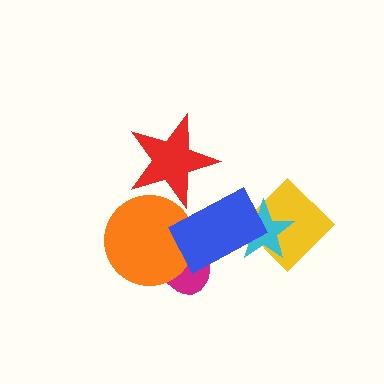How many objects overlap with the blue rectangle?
4 objects overlap with the blue rectangle.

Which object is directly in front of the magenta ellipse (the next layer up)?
The orange circle is directly in front of the magenta ellipse.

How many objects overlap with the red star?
1 object overlaps with the red star.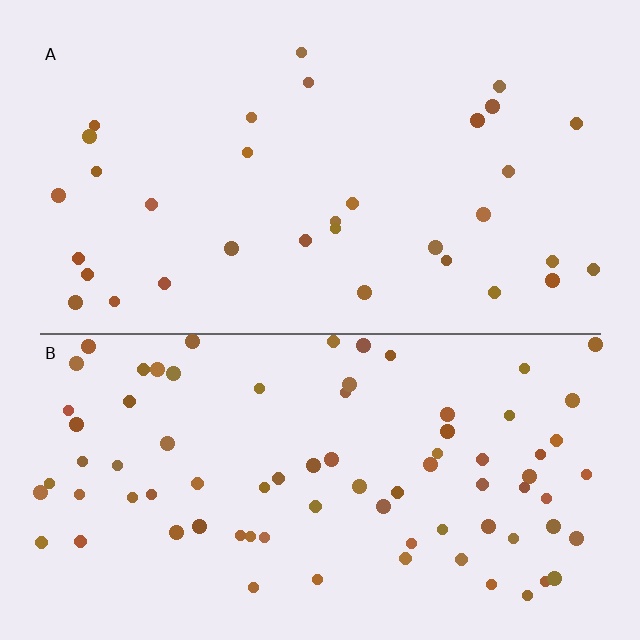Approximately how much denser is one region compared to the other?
Approximately 2.4× — region B over region A.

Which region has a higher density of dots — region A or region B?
B (the bottom).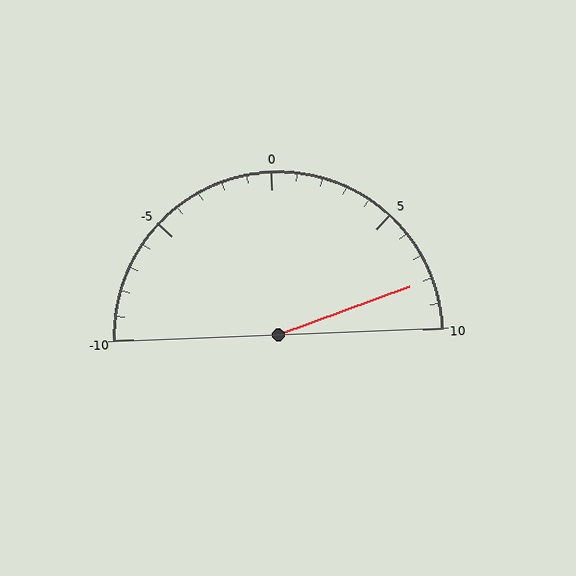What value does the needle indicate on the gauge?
The needle indicates approximately 8.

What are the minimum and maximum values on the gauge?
The gauge ranges from -10 to 10.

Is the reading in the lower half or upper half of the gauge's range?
The reading is in the upper half of the range (-10 to 10).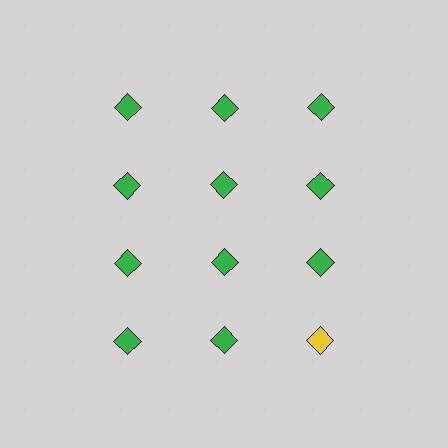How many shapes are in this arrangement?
There are 12 shapes arranged in a grid pattern.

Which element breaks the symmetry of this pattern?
The yellow diamond in the fourth row, center column breaks the symmetry. All other shapes are green diamonds.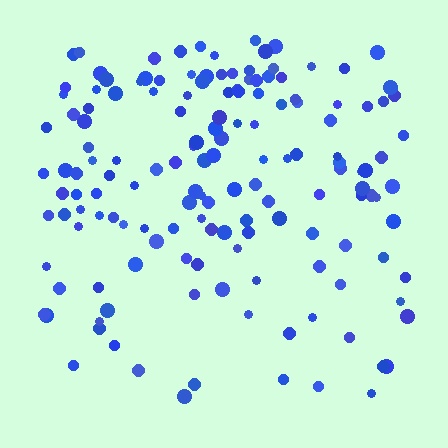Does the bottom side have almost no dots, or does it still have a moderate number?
Still a moderate number, just noticeably fewer than the top.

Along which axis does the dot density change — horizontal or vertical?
Vertical.